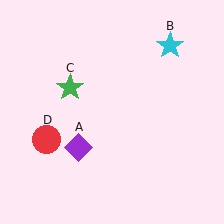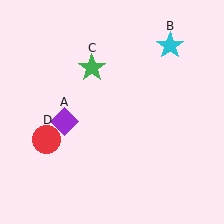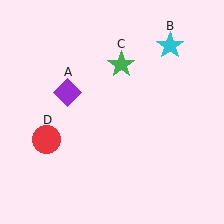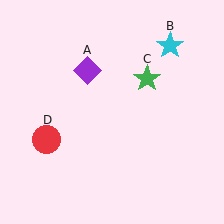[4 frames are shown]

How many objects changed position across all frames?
2 objects changed position: purple diamond (object A), green star (object C).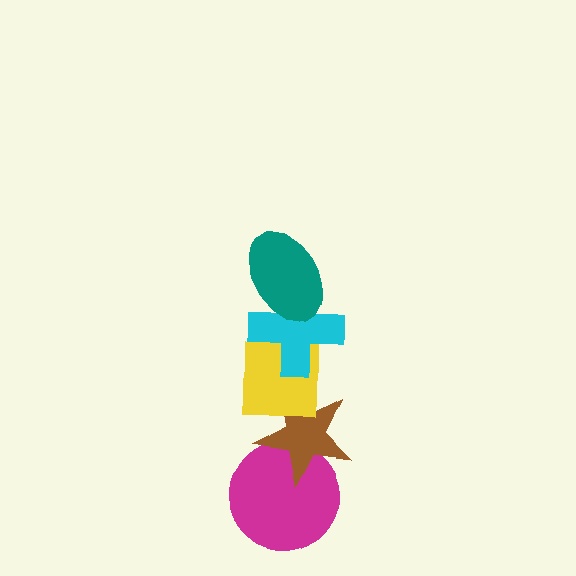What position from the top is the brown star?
The brown star is 4th from the top.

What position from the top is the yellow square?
The yellow square is 3rd from the top.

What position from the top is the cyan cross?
The cyan cross is 2nd from the top.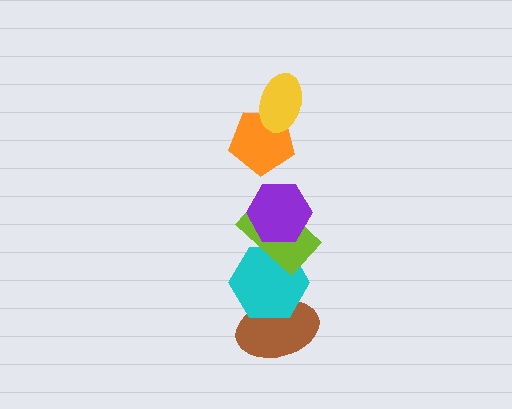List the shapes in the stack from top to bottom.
From top to bottom: the yellow ellipse, the orange pentagon, the purple hexagon, the lime rectangle, the cyan hexagon, the brown ellipse.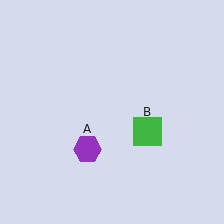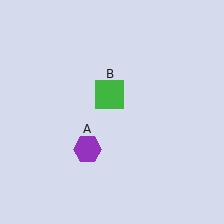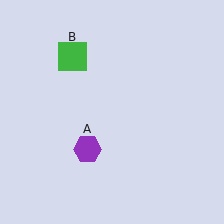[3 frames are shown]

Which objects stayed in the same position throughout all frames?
Purple hexagon (object A) remained stationary.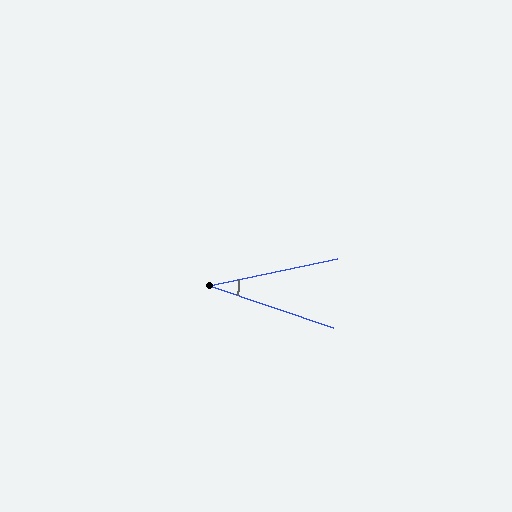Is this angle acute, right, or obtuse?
It is acute.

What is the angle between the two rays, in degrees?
Approximately 31 degrees.